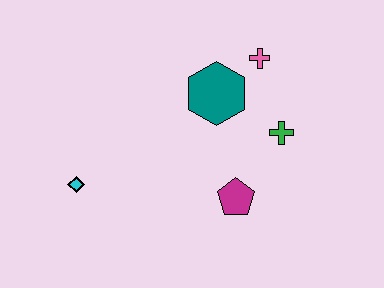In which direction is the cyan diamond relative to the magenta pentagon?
The cyan diamond is to the left of the magenta pentagon.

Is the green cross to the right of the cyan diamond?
Yes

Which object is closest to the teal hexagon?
The pink cross is closest to the teal hexagon.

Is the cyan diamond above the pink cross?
No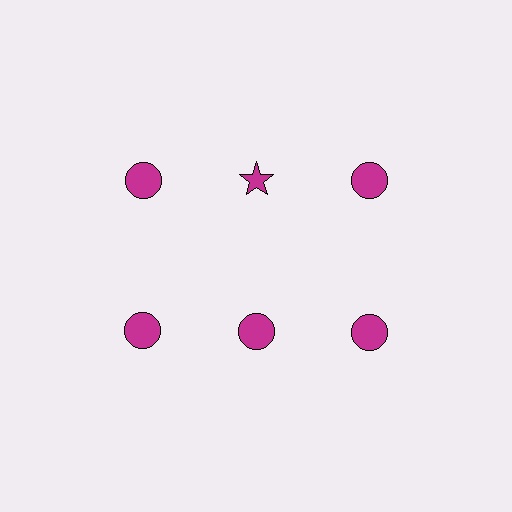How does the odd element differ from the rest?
It has a different shape: star instead of circle.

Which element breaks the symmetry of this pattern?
The magenta star in the top row, second from left column breaks the symmetry. All other shapes are magenta circles.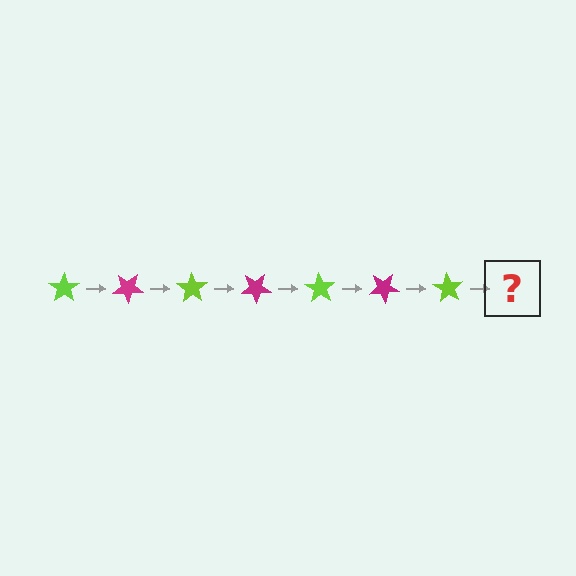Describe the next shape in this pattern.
It should be a magenta star, rotated 245 degrees from the start.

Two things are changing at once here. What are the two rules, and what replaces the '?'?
The two rules are that it rotates 35 degrees each step and the color cycles through lime and magenta. The '?' should be a magenta star, rotated 245 degrees from the start.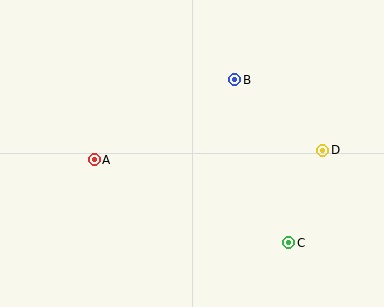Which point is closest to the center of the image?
Point B at (235, 80) is closest to the center.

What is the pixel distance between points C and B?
The distance between C and B is 172 pixels.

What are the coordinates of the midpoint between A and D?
The midpoint between A and D is at (208, 155).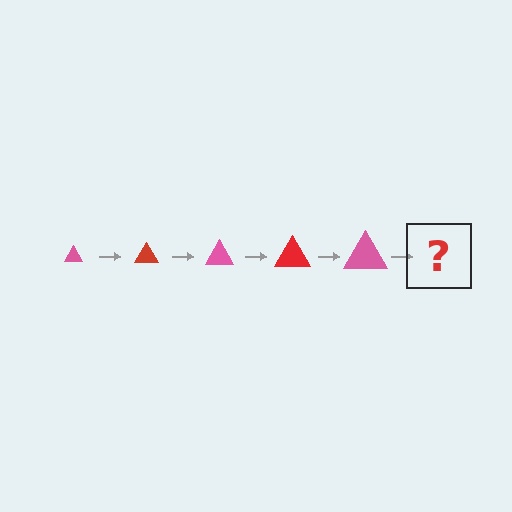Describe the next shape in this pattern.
It should be a red triangle, larger than the previous one.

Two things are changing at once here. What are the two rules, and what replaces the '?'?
The two rules are that the triangle grows larger each step and the color cycles through pink and red. The '?' should be a red triangle, larger than the previous one.